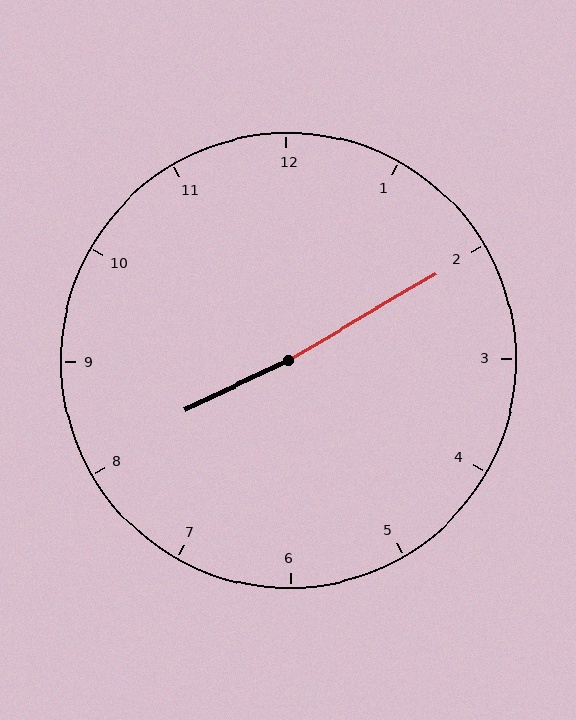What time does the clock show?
8:10.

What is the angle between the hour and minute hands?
Approximately 175 degrees.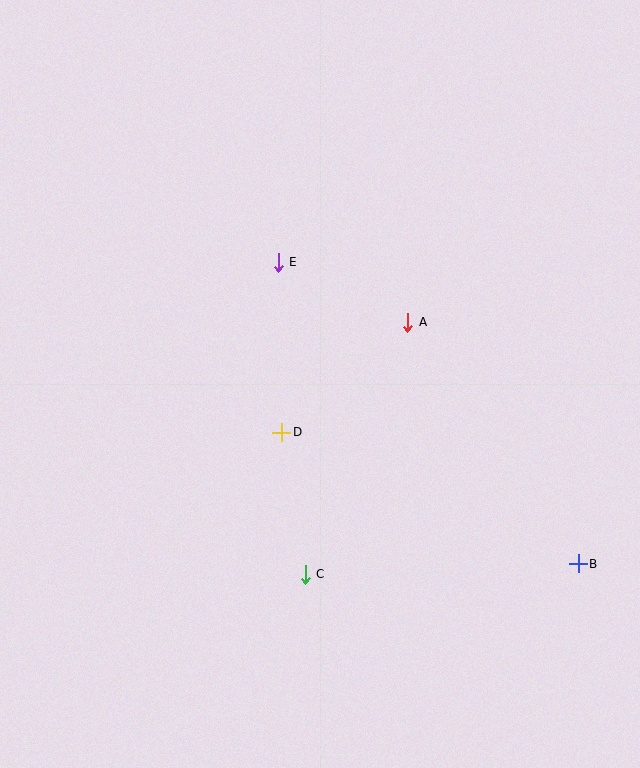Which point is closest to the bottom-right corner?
Point B is closest to the bottom-right corner.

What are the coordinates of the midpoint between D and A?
The midpoint between D and A is at (345, 377).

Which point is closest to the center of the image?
Point D at (282, 432) is closest to the center.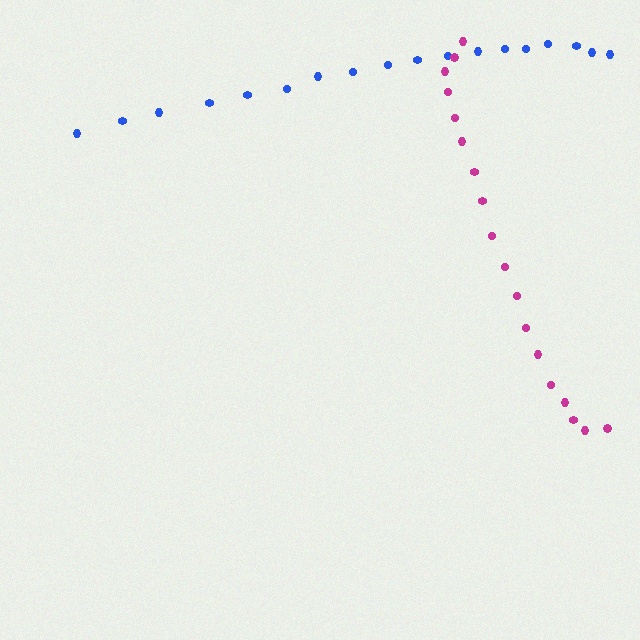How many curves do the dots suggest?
There are 2 distinct paths.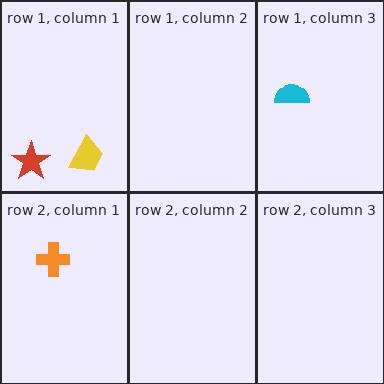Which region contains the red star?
The row 1, column 1 region.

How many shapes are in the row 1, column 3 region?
1.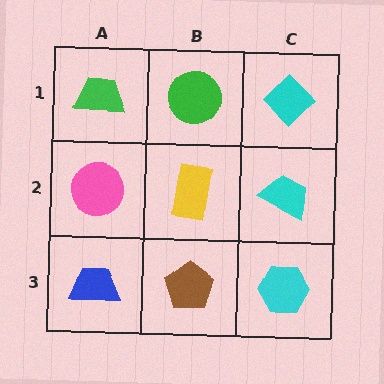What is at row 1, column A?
A green trapezoid.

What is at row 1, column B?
A green circle.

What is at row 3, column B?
A brown pentagon.